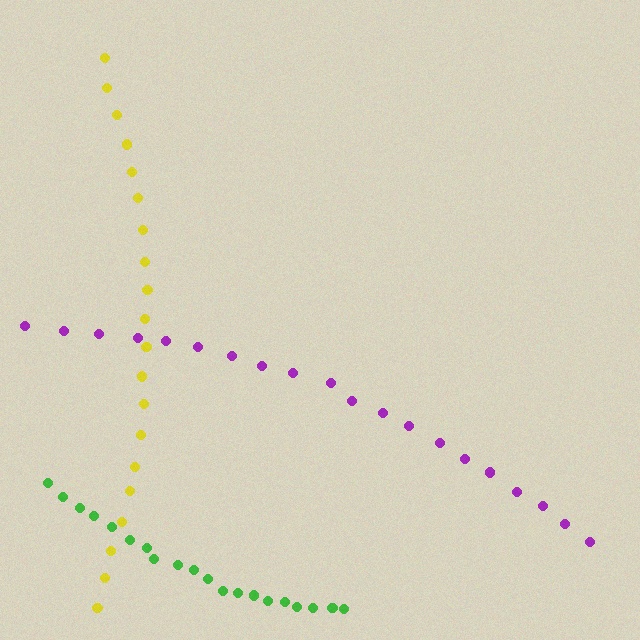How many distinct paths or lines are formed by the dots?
There are 3 distinct paths.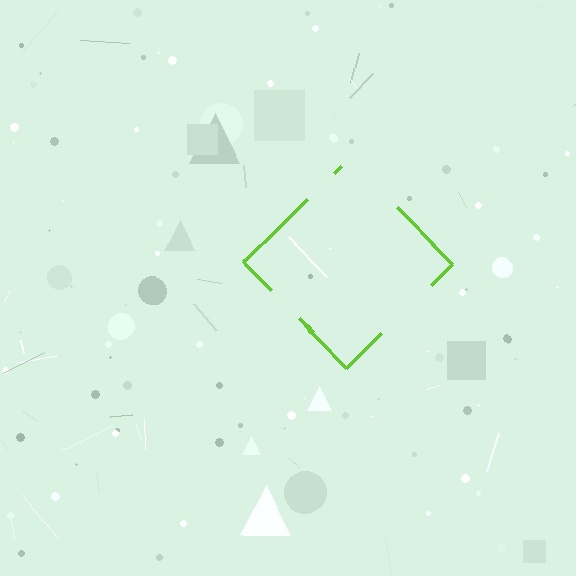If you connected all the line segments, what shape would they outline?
They would outline a diamond.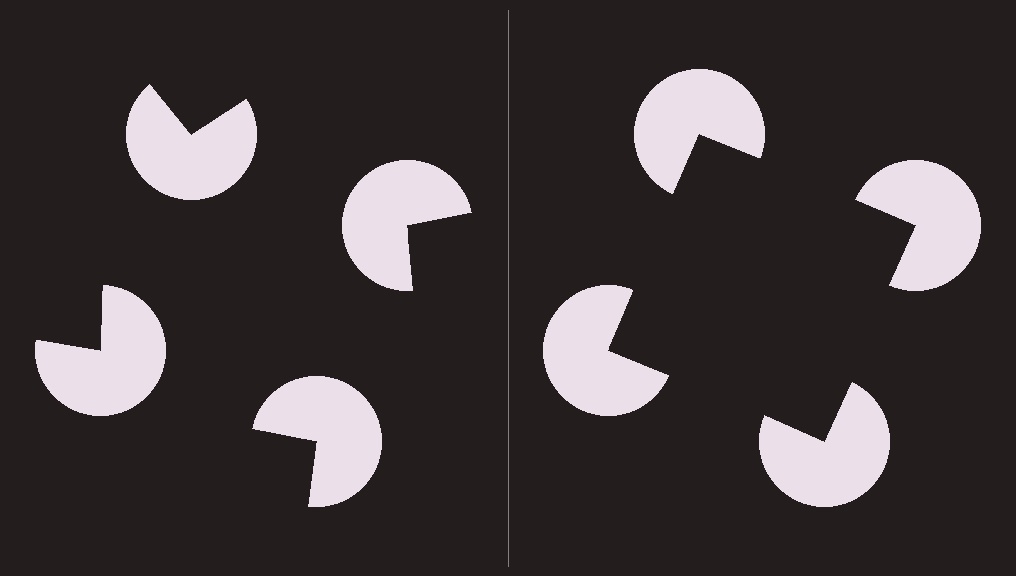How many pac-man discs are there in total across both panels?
8 — 4 on each side.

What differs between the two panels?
The pac-man discs are positioned identically on both sides; only the wedge orientations differ. On the right they align to a square; on the left they are misaligned.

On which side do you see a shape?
An illusory square appears on the right side. On the left side the wedge cuts are rotated, so no coherent shape forms.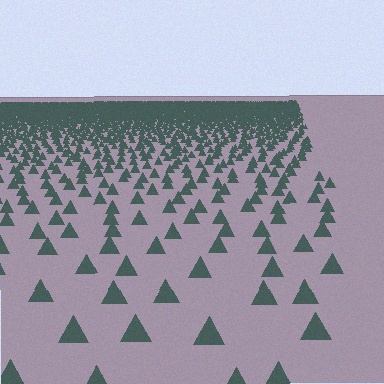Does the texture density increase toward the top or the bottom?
Density increases toward the top.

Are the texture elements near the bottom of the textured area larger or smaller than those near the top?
Larger. Near the bottom, elements are closer to the viewer and appear at a bigger on-screen size.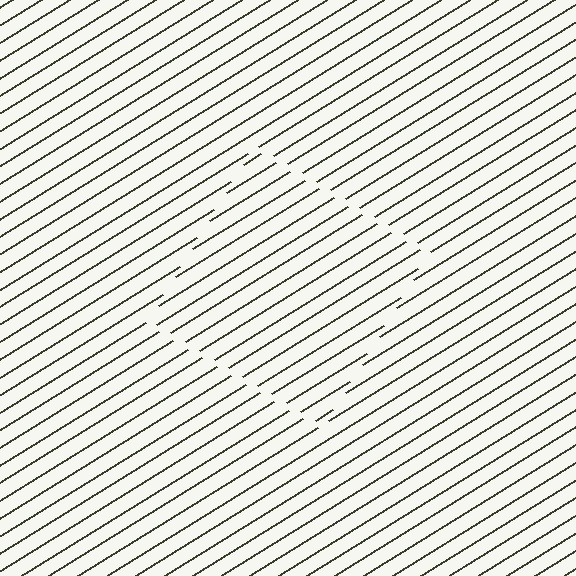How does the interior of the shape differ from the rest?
The interior of the shape contains the same grating, shifted by half a period — the contour is defined by the phase discontinuity where line-ends from the inner and outer gratings abut.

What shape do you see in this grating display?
An illusory square. The interior of the shape contains the same grating, shifted by half a period — the contour is defined by the phase discontinuity where line-ends from the inner and outer gratings abut.